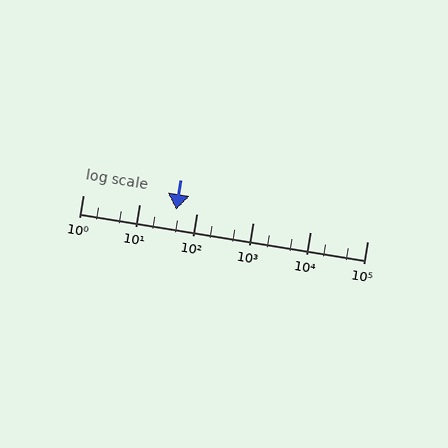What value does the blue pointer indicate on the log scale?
The pointer indicates approximately 44.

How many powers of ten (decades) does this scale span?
The scale spans 5 decades, from 1 to 100000.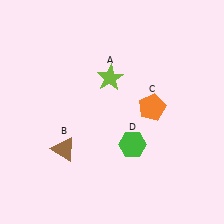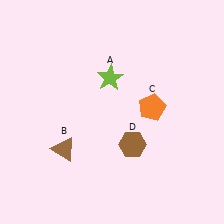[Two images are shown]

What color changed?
The hexagon (D) changed from green in Image 1 to brown in Image 2.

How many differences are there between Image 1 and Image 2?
There is 1 difference between the two images.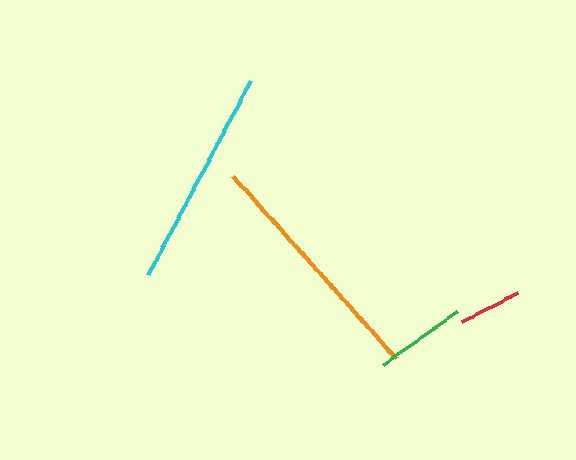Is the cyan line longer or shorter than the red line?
The cyan line is longer than the red line.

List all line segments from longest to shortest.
From longest to shortest: orange, cyan, green, red.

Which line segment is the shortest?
The red line is the shortest at approximately 63 pixels.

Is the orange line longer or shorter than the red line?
The orange line is longer than the red line.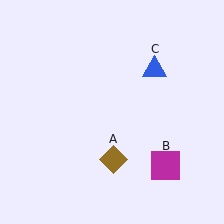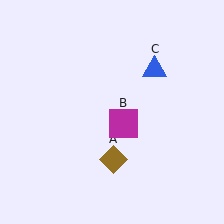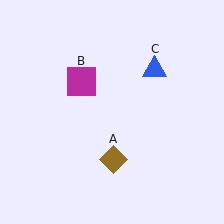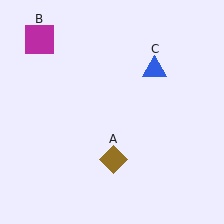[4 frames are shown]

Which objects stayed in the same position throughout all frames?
Brown diamond (object A) and blue triangle (object C) remained stationary.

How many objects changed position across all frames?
1 object changed position: magenta square (object B).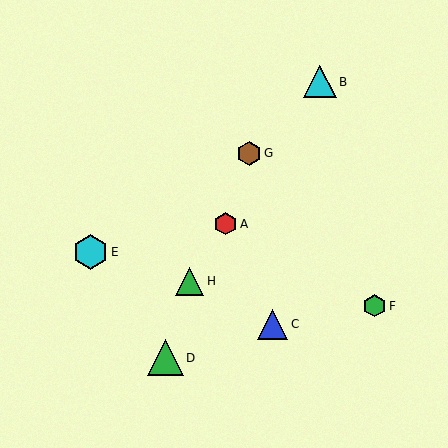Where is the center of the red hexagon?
The center of the red hexagon is at (226, 224).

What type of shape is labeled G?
Shape G is a brown hexagon.